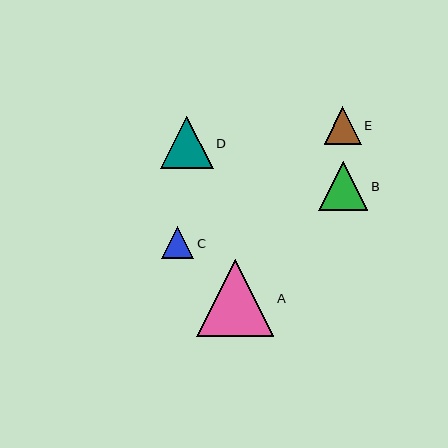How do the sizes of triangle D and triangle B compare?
Triangle D and triangle B are approximately the same size.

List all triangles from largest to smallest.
From largest to smallest: A, D, B, E, C.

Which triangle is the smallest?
Triangle C is the smallest with a size of approximately 32 pixels.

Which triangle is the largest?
Triangle A is the largest with a size of approximately 77 pixels.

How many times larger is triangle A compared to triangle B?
Triangle A is approximately 1.6 times the size of triangle B.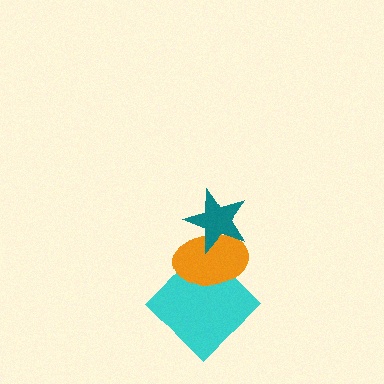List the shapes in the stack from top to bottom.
From top to bottom: the teal star, the orange ellipse, the cyan diamond.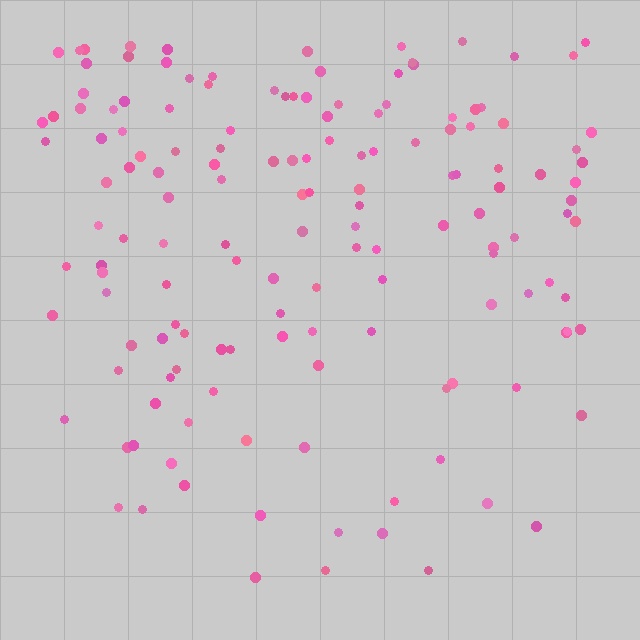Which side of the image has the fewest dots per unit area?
The bottom.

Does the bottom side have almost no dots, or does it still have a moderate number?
Still a moderate number, just noticeably fewer than the top.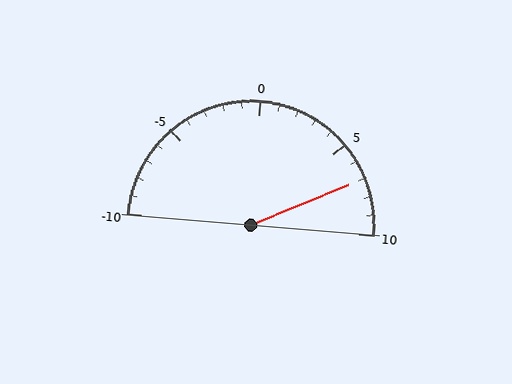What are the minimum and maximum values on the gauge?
The gauge ranges from -10 to 10.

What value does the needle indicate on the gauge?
The needle indicates approximately 7.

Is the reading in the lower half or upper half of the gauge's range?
The reading is in the upper half of the range (-10 to 10).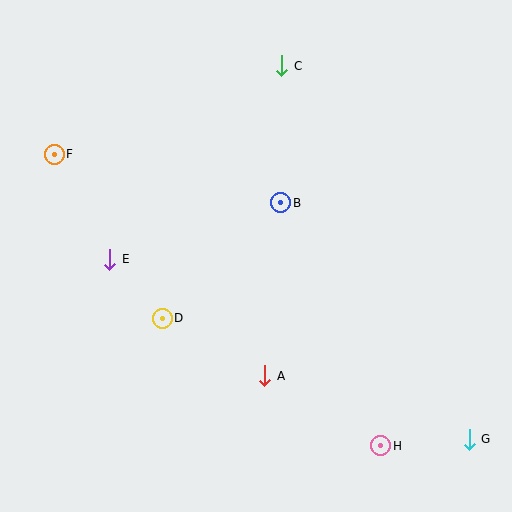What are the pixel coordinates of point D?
Point D is at (162, 318).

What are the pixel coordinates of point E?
Point E is at (110, 259).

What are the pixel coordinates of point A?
Point A is at (265, 376).